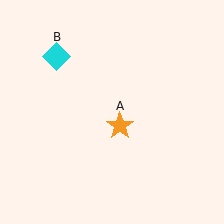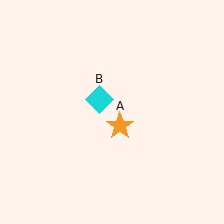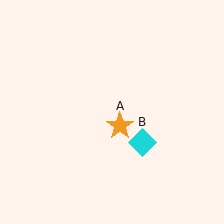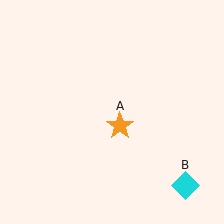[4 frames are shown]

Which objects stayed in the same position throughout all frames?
Orange star (object A) remained stationary.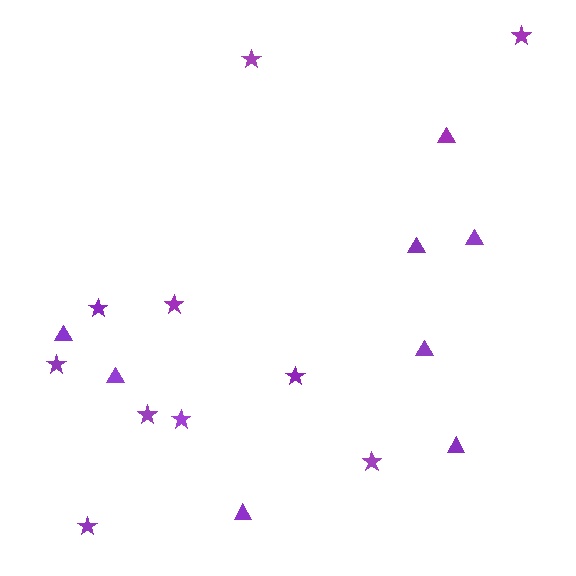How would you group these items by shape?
There are 2 groups: one group of stars (10) and one group of triangles (8).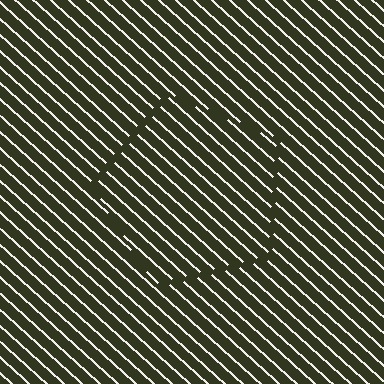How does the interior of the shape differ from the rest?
The interior of the shape contains the same grating, shifted by half a period — the contour is defined by the phase discontinuity where line-ends from the inner and outer gratings abut.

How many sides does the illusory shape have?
5 sides — the line-ends trace a pentagon.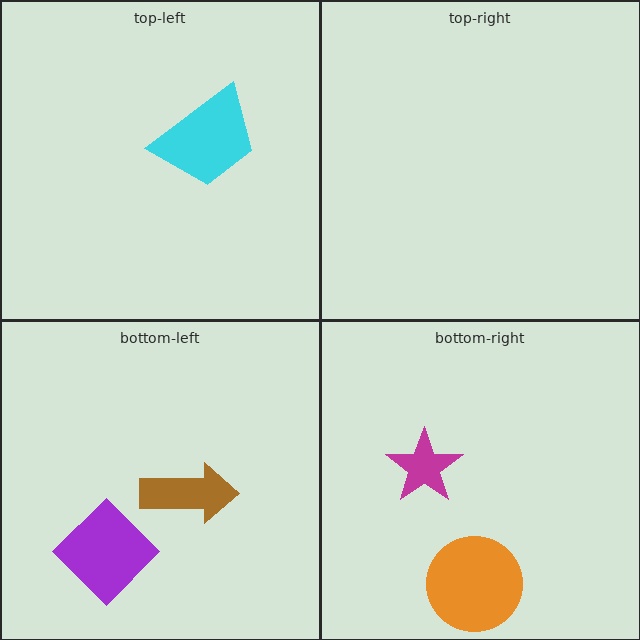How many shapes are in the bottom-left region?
2.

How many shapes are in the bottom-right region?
2.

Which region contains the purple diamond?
The bottom-left region.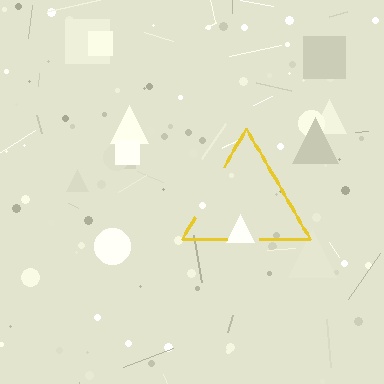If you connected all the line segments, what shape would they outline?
They would outline a triangle.